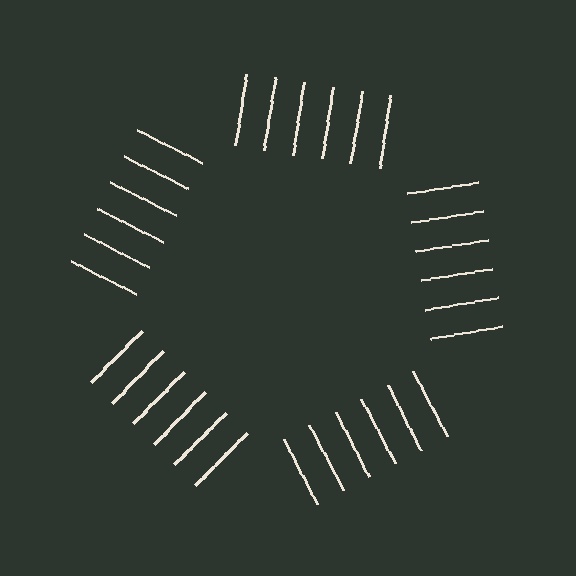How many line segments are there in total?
30 — 6 along each of the 5 edges.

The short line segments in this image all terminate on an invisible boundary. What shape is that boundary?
An illusory pentagon — the line segments terminate on its edges but no continuous stroke is drawn.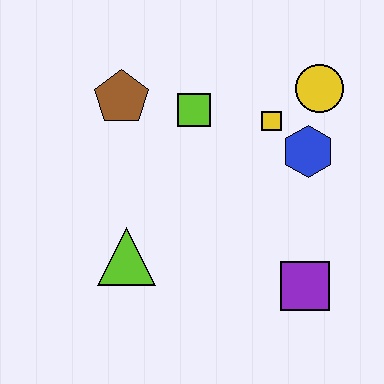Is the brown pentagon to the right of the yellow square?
No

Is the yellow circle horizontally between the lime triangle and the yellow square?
No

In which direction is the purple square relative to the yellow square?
The purple square is below the yellow square.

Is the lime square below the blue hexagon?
No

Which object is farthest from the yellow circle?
The lime triangle is farthest from the yellow circle.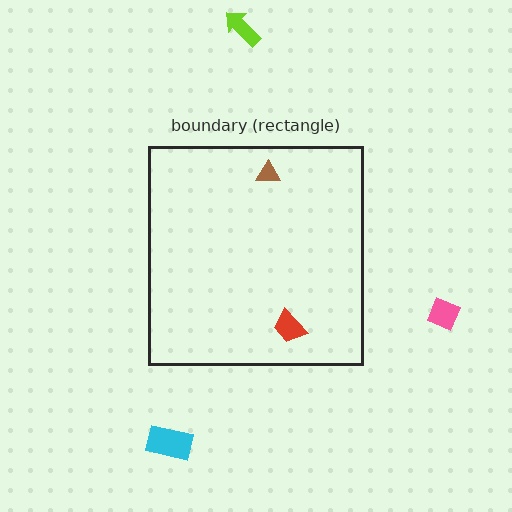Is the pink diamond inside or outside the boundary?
Outside.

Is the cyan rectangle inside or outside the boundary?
Outside.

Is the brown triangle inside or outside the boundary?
Inside.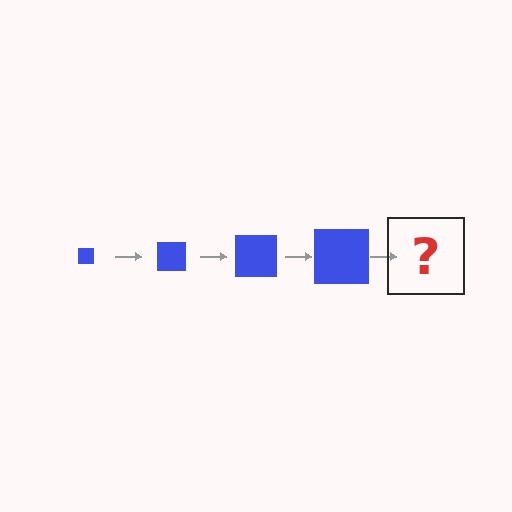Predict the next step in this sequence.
The next step is a blue square, larger than the previous one.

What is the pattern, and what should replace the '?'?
The pattern is that the square gets progressively larger each step. The '?' should be a blue square, larger than the previous one.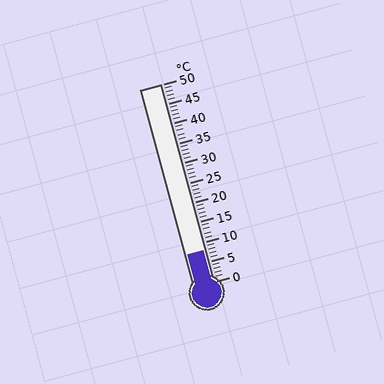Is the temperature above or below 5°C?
The temperature is above 5°C.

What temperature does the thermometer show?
The thermometer shows approximately 8°C.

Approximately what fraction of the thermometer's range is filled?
The thermometer is filled to approximately 15% of its range.